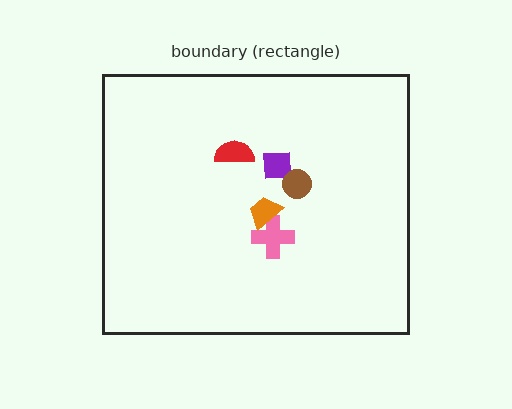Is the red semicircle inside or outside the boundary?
Inside.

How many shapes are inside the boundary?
5 inside, 0 outside.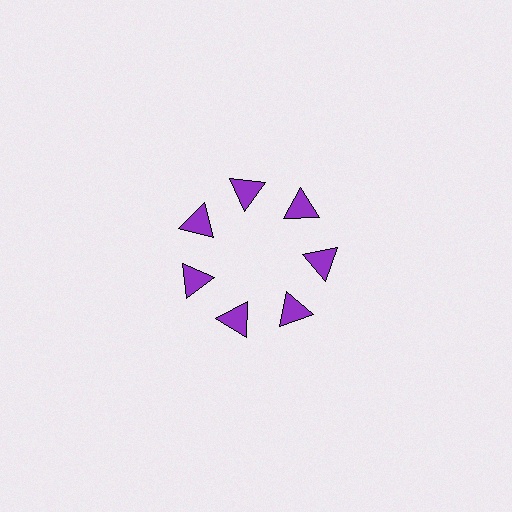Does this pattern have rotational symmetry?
Yes, this pattern has 7-fold rotational symmetry. It looks the same after rotating 51 degrees around the center.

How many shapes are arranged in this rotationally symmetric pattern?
There are 7 shapes, arranged in 7 groups of 1.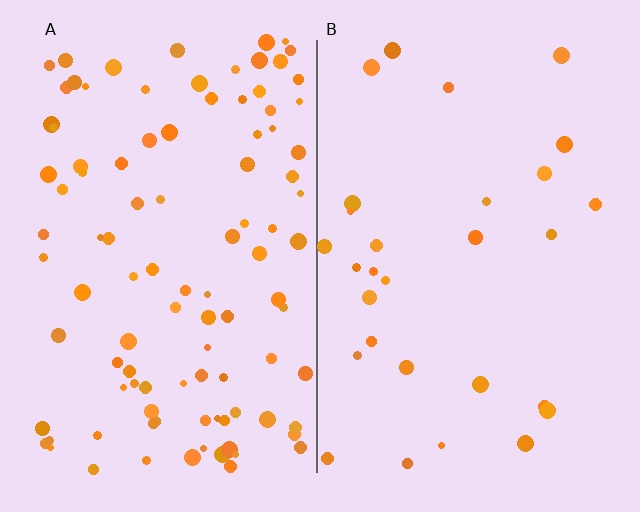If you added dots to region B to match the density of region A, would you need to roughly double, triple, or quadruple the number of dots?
Approximately quadruple.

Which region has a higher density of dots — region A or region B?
A (the left).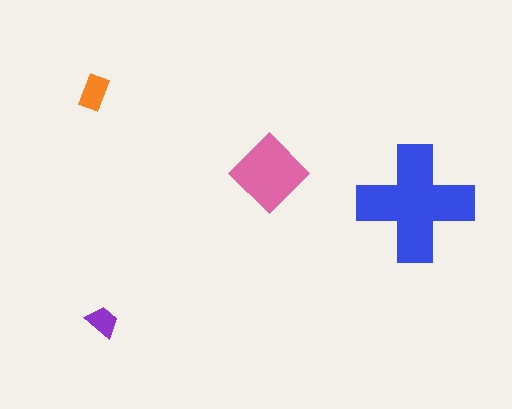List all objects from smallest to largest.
The purple trapezoid, the orange rectangle, the pink diamond, the blue cross.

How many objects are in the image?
There are 4 objects in the image.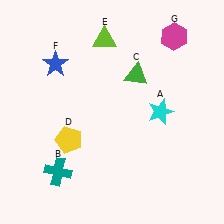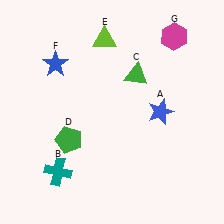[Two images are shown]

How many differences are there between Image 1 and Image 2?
There are 2 differences between the two images.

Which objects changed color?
A changed from cyan to blue. D changed from yellow to green.